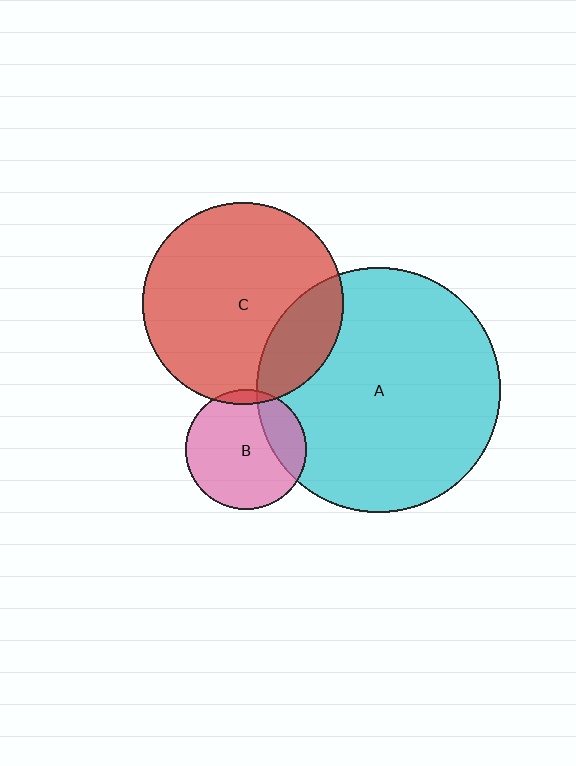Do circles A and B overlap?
Yes.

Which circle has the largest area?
Circle A (cyan).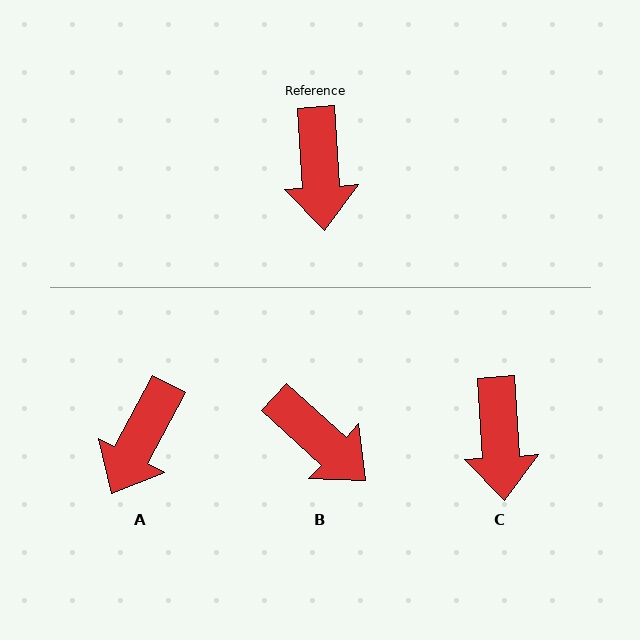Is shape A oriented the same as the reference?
No, it is off by about 31 degrees.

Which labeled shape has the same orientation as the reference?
C.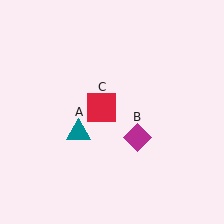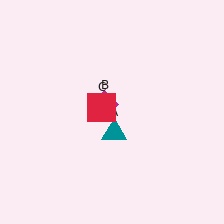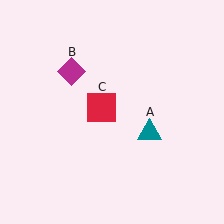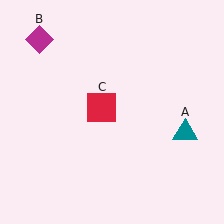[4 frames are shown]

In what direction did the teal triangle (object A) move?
The teal triangle (object A) moved right.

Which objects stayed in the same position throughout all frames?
Red square (object C) remained stationary.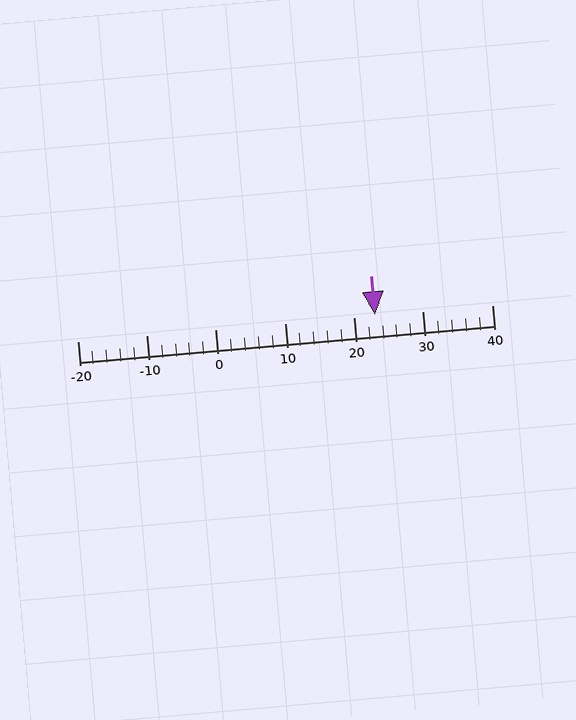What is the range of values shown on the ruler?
The ruler shows values from -20 to 40.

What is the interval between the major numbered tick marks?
The major tick marks are spaced 10 units apart.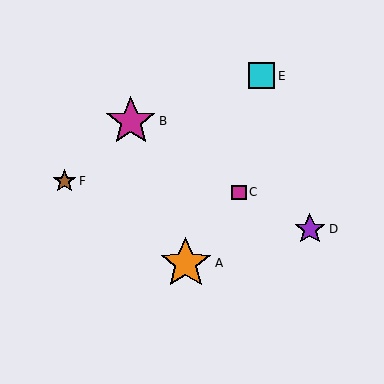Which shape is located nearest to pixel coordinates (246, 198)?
The magenta square (labeled C) at (239, 192) is nearest to that location.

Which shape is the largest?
The orange star (labeled A) is the largest.